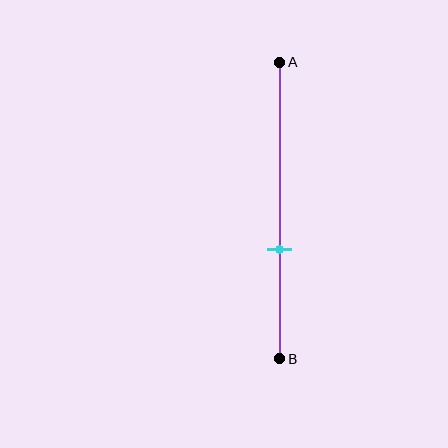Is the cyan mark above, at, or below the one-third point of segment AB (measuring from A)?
The cyan mark is below the one-third point of segment AB.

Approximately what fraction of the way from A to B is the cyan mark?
The cyan mark is approximately 65% of the way from A to B.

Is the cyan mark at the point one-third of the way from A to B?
No, the mark is at about 65% from A, not at the 33% one-third point.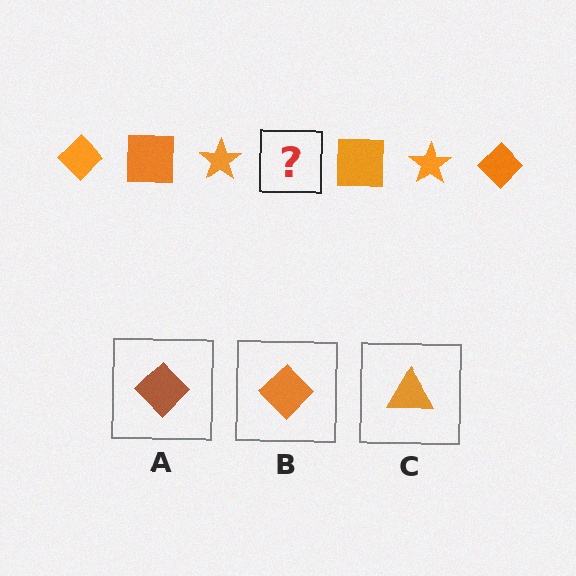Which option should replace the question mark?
Option B.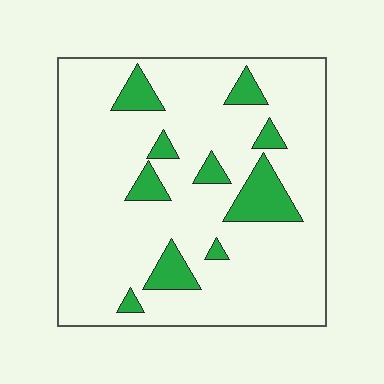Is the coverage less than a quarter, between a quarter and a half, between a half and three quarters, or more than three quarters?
Less than a quarter.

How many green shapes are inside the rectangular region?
10.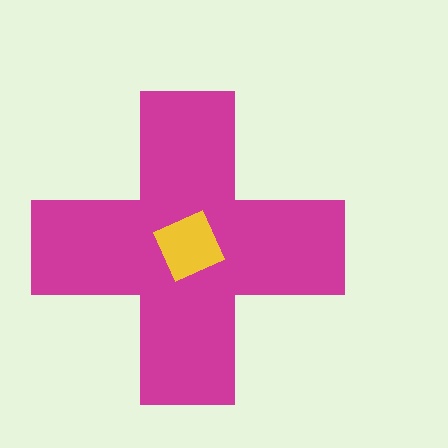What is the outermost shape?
The magenta cross.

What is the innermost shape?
The yellow square.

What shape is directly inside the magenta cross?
The yellow square.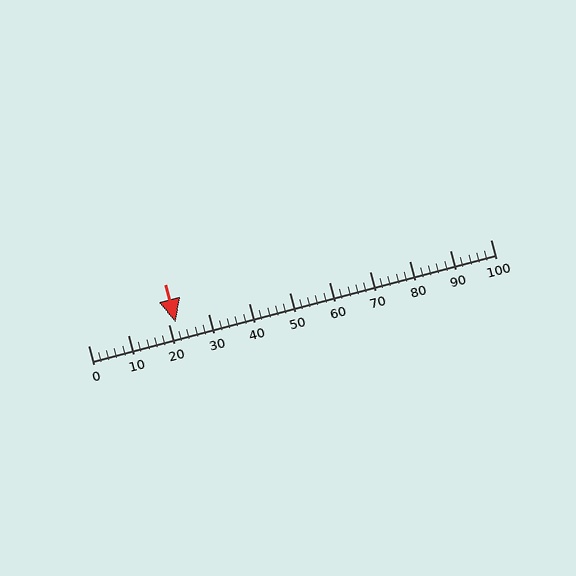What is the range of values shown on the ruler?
The ruler shows values from 0 to 100.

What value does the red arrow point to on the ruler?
The red arrow points to approximately 22.